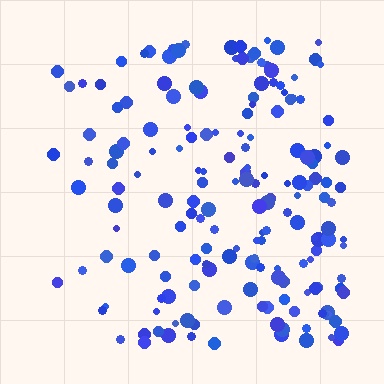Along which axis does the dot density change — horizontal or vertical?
Horizontal.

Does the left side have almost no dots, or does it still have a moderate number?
Still a moderate number, just noticeably fewer than the right.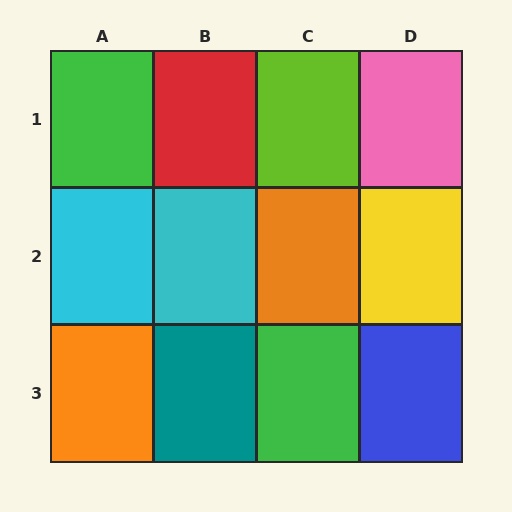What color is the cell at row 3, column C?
Green.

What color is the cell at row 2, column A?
Cyan.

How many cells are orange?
2 cells are orange.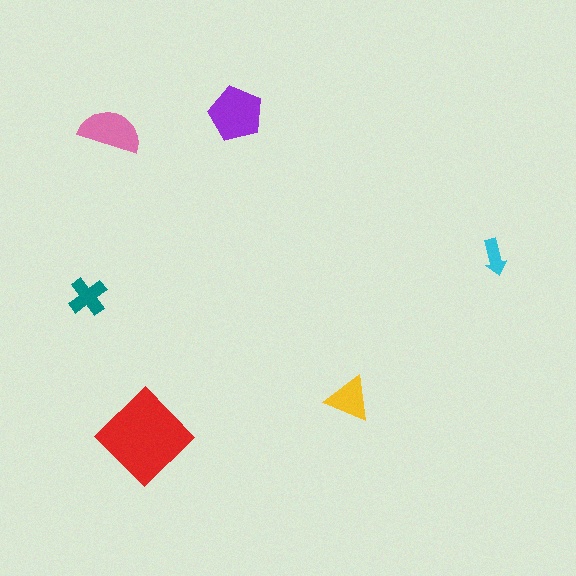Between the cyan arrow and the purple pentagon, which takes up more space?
The purple pentagon.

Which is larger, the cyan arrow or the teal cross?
The teal cross.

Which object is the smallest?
The cyan arrow.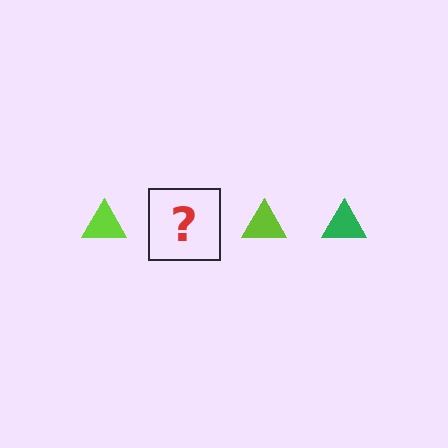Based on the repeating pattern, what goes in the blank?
The blank should be a green triangle.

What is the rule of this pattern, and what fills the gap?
The rule is that the pattern cycles through lime, green triangles. The gap should be filled with a green triangle.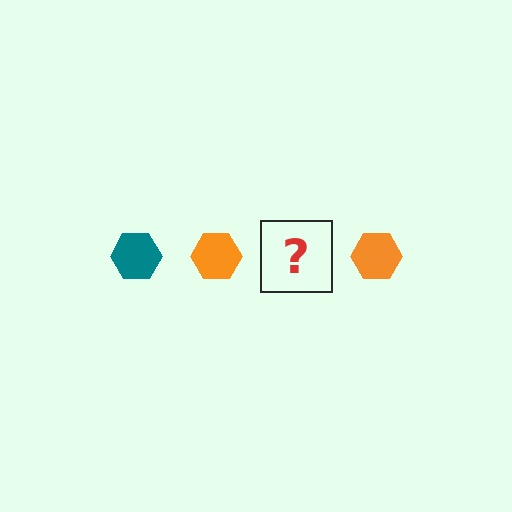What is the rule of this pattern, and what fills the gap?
The rule is that the pattern cycles through teal, orange hexagons. The gap should be filled with a teal hexagon.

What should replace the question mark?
The question mark should be replaced with a teal hexagon.